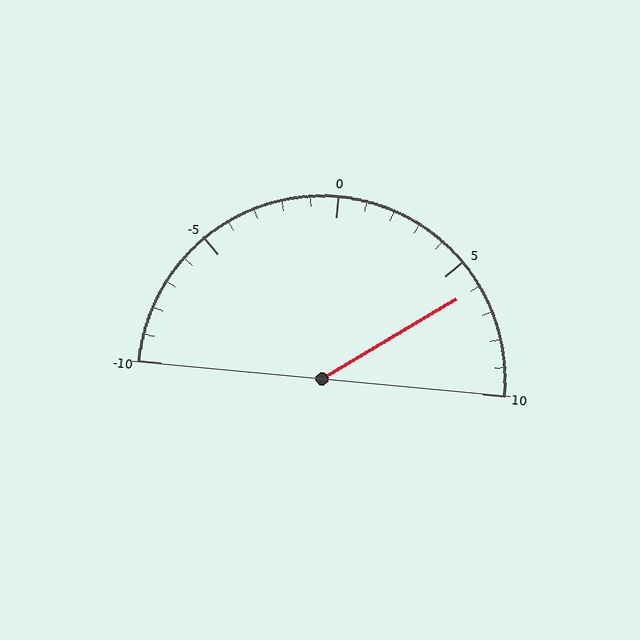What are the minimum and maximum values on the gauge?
The gauge ranges from -10 to 10.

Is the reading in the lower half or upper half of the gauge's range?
The reading is in the upper half of the range (-10 to 10).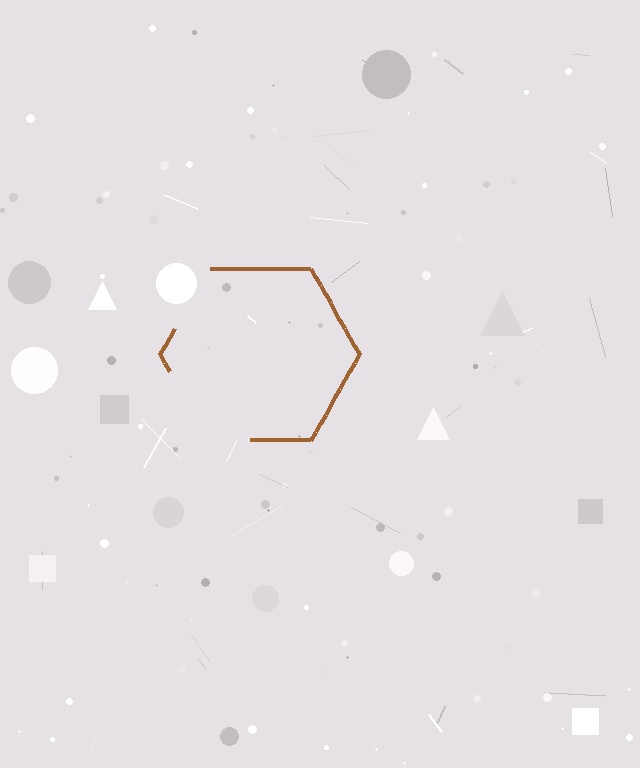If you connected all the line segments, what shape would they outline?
They would outline a hexagon.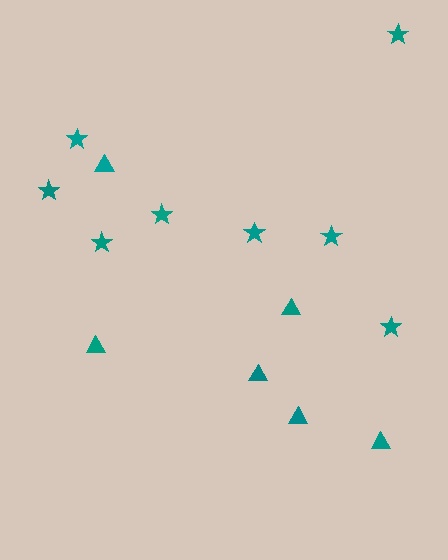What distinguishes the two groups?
There are 2 groups: one group of stars (8) and one group of triangles (6).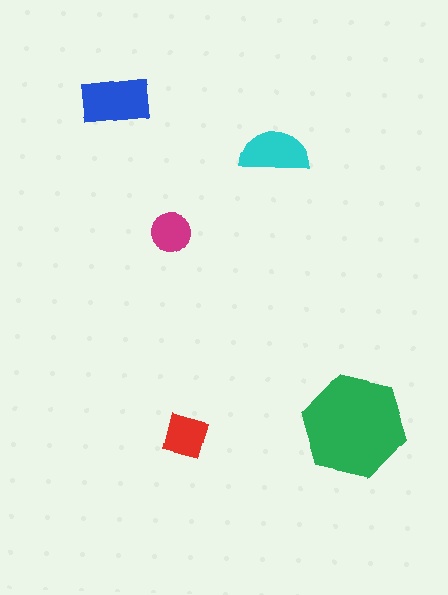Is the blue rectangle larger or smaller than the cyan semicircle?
Larger.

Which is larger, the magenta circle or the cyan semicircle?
The cyan semicircle.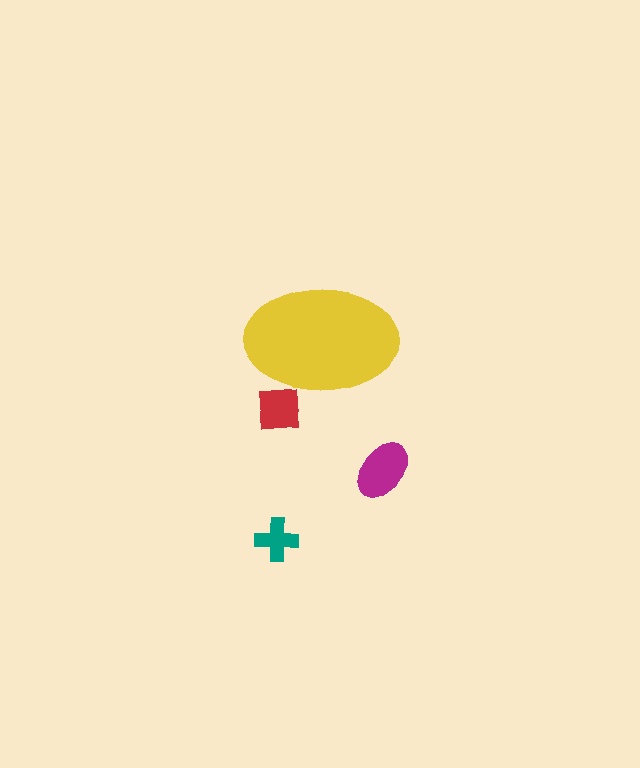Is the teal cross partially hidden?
No, the teal cross is fully visible.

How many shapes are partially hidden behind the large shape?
1 shape is partially hidden.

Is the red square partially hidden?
Yes, the red square is partially hidden behind the yellow ellipse.